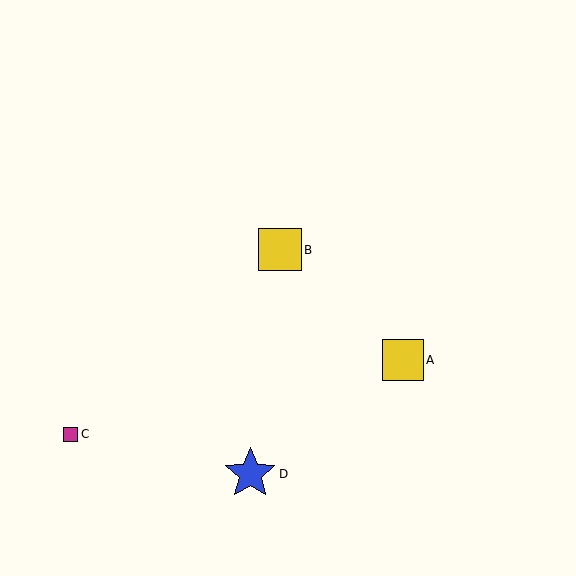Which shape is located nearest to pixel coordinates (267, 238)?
The yellow square (labeled B) at (280, 250) is nearest to that location.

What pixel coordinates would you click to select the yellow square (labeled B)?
Click at (280, 250) to select the yellow square B.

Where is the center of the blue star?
The center of the blue star is at (250, 474).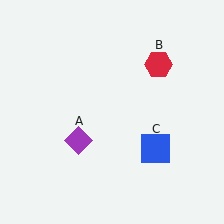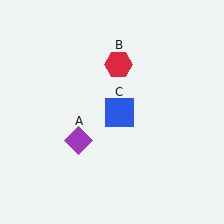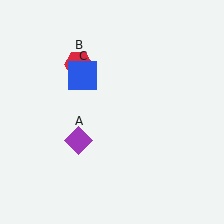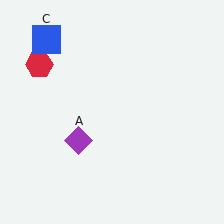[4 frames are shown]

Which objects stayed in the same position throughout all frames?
Purple diamond (object A) remained stationary.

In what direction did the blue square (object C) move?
The blue square (object C) moved up and to the left.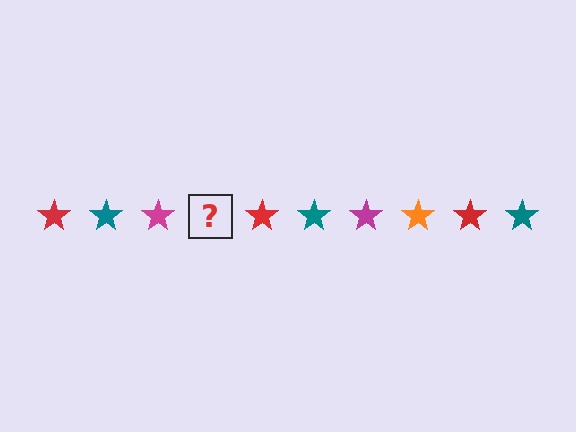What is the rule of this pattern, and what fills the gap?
The rule is that the pattern cycles through red, teal, magenta, orange stars. The gap should be filled with an orange star.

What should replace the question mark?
The question mark should be replaced with an orange star.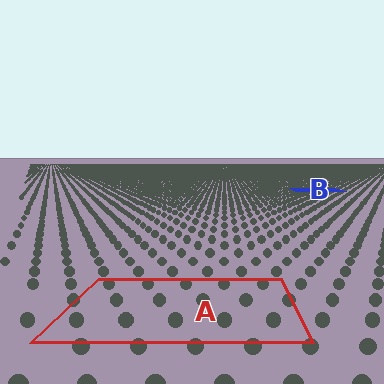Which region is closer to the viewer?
Region A is closer. The texture elements there are larger and more spread out.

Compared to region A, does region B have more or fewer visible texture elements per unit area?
Region B has more texture elements per unit area — they are packed more densely because it is farther away.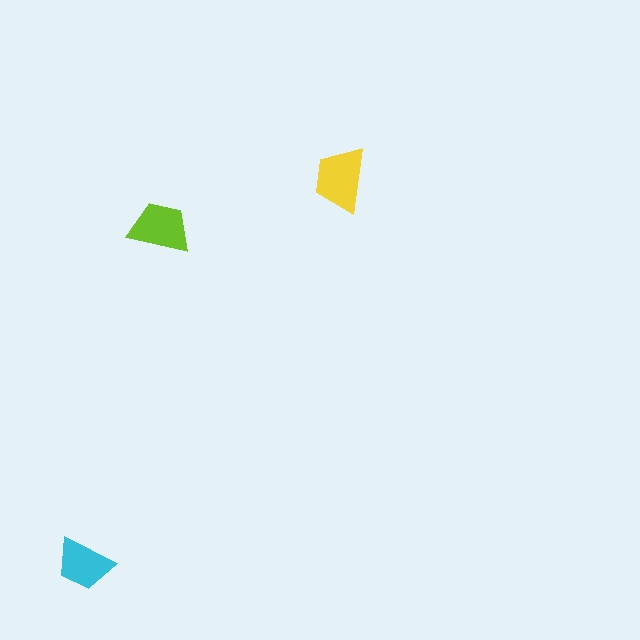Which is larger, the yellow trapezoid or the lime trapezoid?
The yellow one.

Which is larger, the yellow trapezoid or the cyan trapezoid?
The yellow one.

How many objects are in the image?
There are 3 objects in the image.